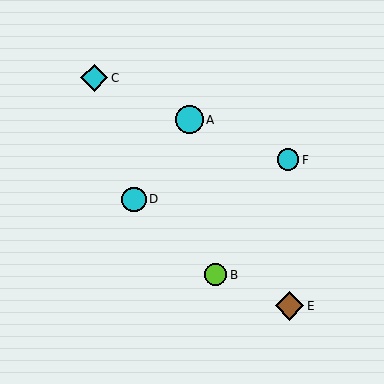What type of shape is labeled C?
Shape C is a cyan diamond.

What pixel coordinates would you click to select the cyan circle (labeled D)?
Click at (134, 199) to select the cyan circle D.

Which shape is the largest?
The brown diamond (labeled E) is the largest.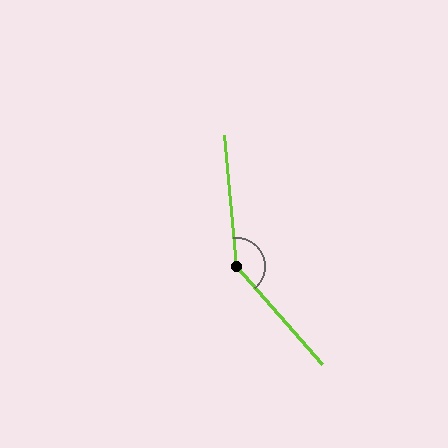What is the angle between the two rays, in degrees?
Approximately 144 degrees.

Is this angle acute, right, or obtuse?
It is obtuse.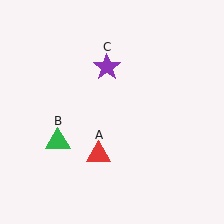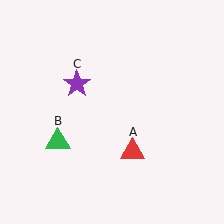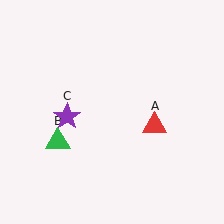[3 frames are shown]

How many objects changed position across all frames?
2 objects changed position: red triangle (object A), purple star (object C).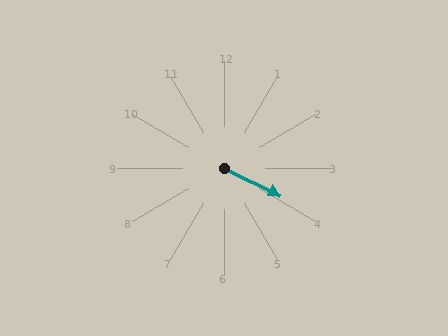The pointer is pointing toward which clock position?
Roughly 4 o'clock.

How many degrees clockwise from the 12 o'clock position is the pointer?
Approximately 116 degrees.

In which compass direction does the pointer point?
Southeast.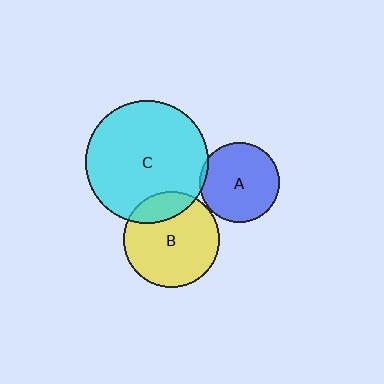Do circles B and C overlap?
Yes.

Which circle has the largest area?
Circle C (cyan).